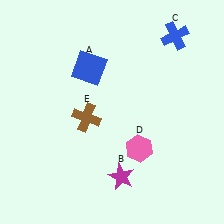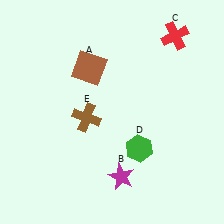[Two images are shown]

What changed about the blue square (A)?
In Image 1, A is blue. In Image 2, it changed to brown.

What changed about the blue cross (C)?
In Image 1, C is blue. In Image 2, it changed to red.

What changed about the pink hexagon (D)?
In Image 1, D is pink. In Image 2, it changed to green.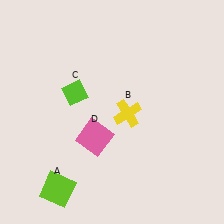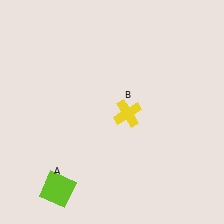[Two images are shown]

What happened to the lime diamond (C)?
The lime diamond (C) was removed in Image 2. It was in the top-left area of Image 1.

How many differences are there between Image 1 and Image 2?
There are 2 differences between the two images.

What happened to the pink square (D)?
The pink square (D) was removed in Image 2. It was in the bottom-left area of Image 1.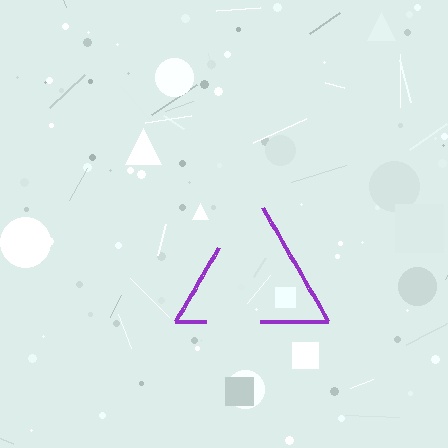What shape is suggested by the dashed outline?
The dashed outline suggests a triangle.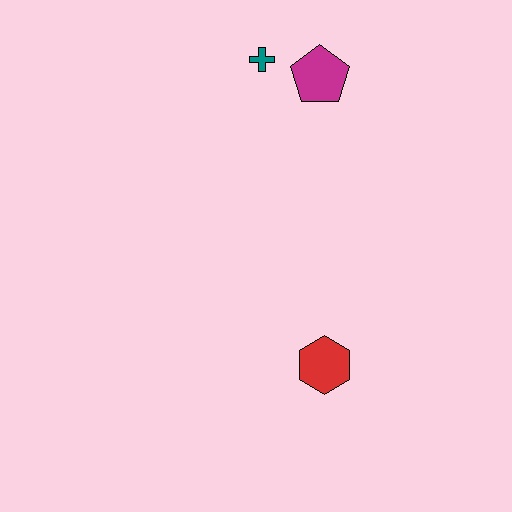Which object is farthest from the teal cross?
The red hexagon is farthest from the teal cross.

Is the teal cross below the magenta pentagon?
No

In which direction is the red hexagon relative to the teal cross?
The red hexagon is below the teal cross.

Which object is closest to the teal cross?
The magenta pentagon is closest to the teal cross.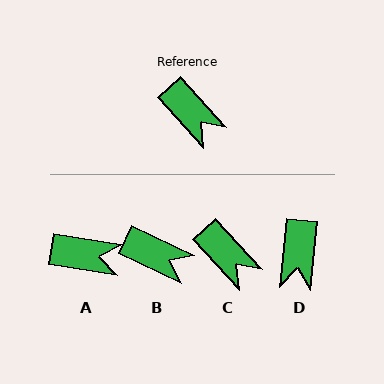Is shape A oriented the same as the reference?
No, it is off by about 39 degrees.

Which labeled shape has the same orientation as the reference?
C.